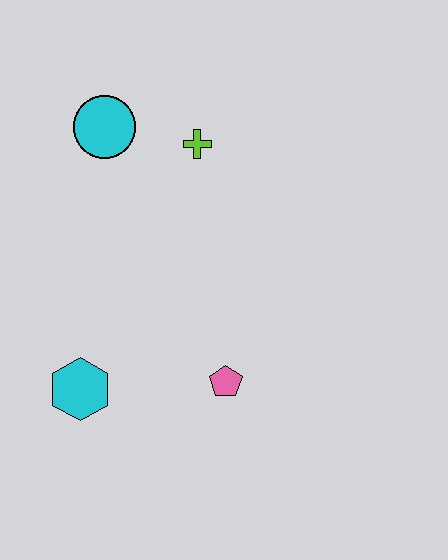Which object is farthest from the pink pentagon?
The cyan circle is farthest from the pink pentagon.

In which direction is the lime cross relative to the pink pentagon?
The lime cross is above the pink pentagon.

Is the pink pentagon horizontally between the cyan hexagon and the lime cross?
No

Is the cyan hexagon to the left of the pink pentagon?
Yes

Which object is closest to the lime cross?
The cyan circle is closest to the lime cross.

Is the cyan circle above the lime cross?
Yes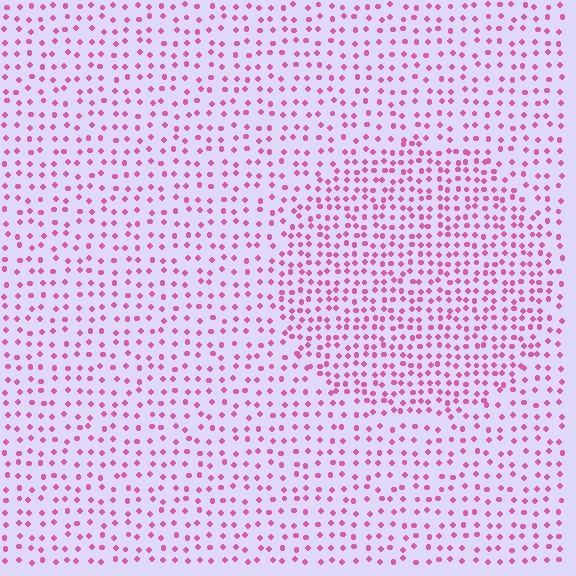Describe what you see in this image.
The image contains small pink elements arranged at two different densities. A circle-shaped region is visible where the elements are more densely packed than the surrounding area.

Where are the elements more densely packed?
The elements are more densely packed inside the circle boundary.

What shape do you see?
I see a circle.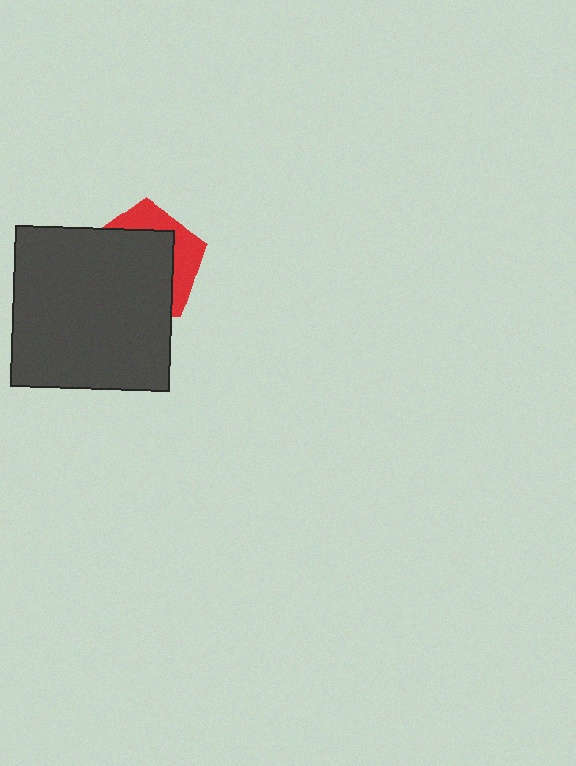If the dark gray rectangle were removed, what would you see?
You would see the complete red pentagon.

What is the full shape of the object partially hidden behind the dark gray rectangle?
The partially hidden object is a red pentagon.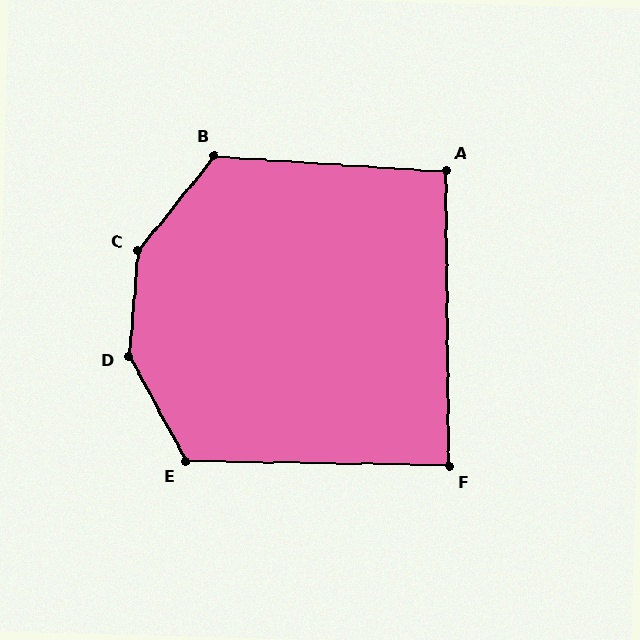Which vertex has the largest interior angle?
D, at approximately 146 degrees.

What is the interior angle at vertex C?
Approximately 146 degrees (obtuse).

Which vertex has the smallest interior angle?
F, at approximately 88 degrees.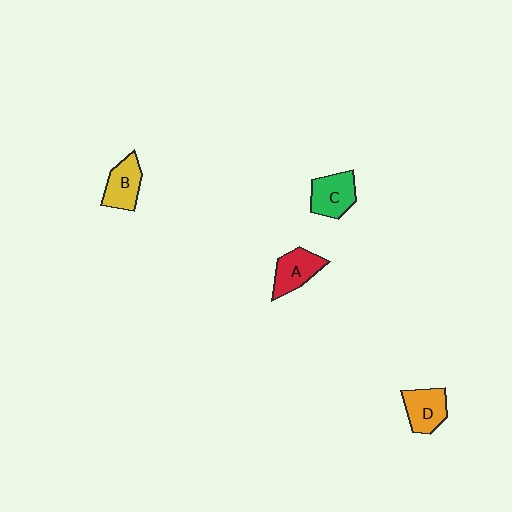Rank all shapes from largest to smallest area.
From largest to smallest: C (green), D (orange), A (red), B (yellow).